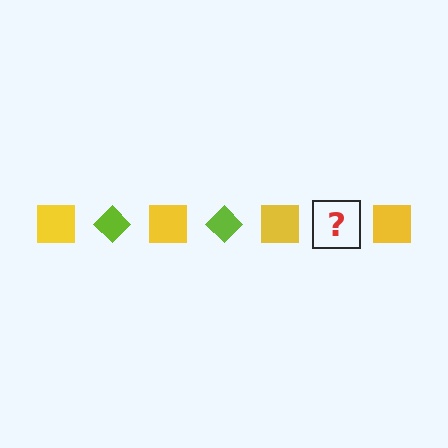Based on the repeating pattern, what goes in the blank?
The blank should be a lime diamond.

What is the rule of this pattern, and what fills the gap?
The rule is that the pattern alternates between yellow square and lime diamond. The gap should be filled with a lime diamond.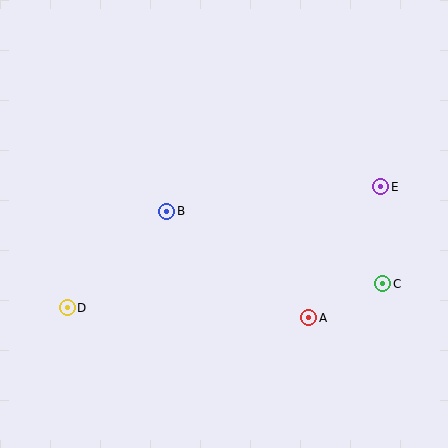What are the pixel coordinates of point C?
Point C is at (383, 284).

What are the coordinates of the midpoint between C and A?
The midpoint between C and A is at (346, 301).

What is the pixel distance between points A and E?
The distance between A and E is 149 pixels.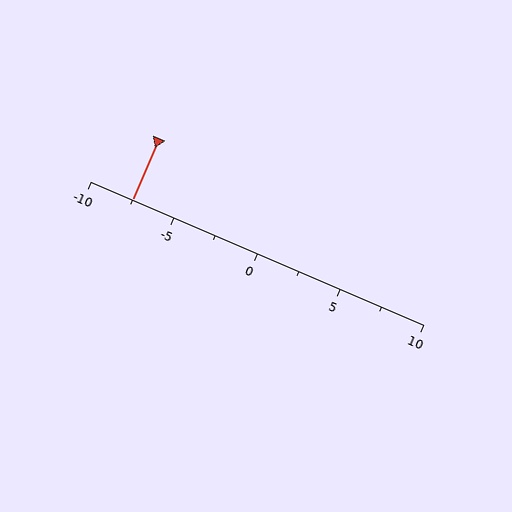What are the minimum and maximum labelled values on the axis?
The axis runs from -10 to 10.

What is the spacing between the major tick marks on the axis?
The major ticks are spaced 5 apart.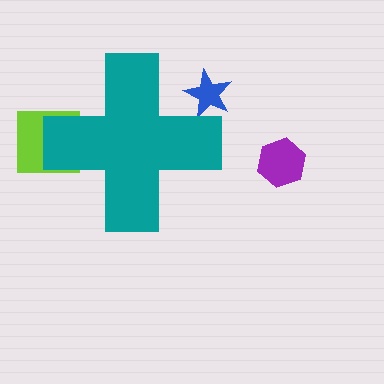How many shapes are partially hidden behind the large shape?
2 shapes are partially hidden.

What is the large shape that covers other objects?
A teal cross.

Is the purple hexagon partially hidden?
No, the purple hexagon is fully visible.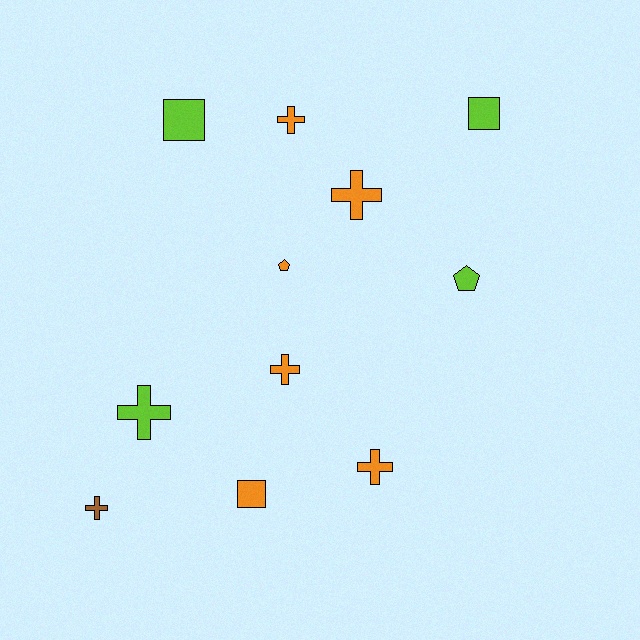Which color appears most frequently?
Orange, with 6 objects.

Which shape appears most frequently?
Cross, with 6 objects.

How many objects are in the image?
There are 11 objects.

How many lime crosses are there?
There is 1 lime cross.